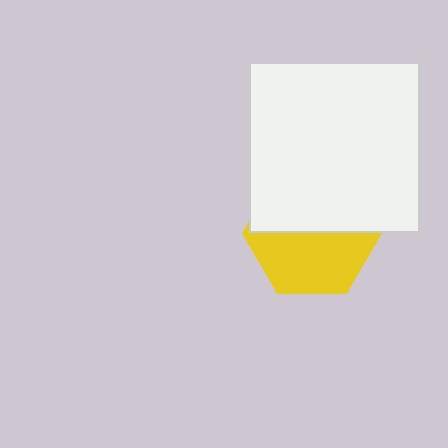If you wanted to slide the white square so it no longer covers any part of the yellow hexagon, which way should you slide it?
Slide it up — that is the most direct way to separate the two shapes.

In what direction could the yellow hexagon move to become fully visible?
The yellow hexagon could move down. That would shift it out from behind the white square entirely.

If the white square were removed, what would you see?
You would see the complete yellow hexagon.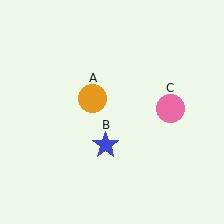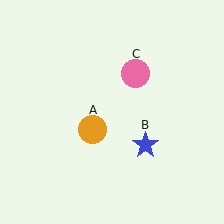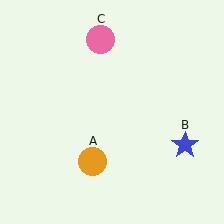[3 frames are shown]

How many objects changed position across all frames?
3 objects changed position: orange circle (object A), blue star (object B), pink circle (object C).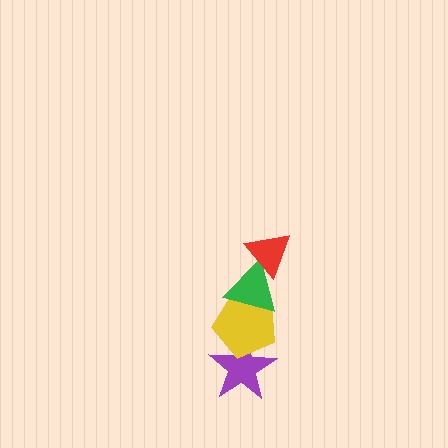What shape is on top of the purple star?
The yellow pentagon is on top of the purple star.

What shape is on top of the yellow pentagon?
The green triangle is on top of the yellow pentagon.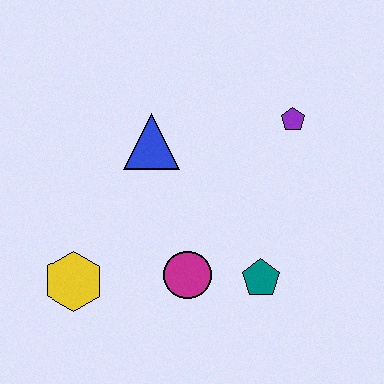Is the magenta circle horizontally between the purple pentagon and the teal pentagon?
No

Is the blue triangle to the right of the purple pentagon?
No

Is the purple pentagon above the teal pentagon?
Yes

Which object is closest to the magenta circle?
The teal pentagon is closest to the magenta circle.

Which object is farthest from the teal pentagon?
The yellow hexagon is farthest from the teal pentagon.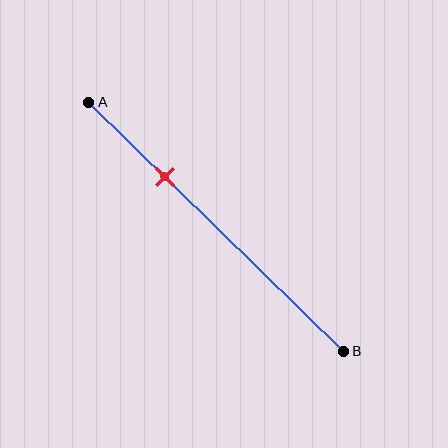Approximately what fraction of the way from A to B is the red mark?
The red mark is approximately 30% of the way from A to B.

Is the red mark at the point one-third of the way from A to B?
No, the mark is at about 30% from A, not at the 33% one-third point.